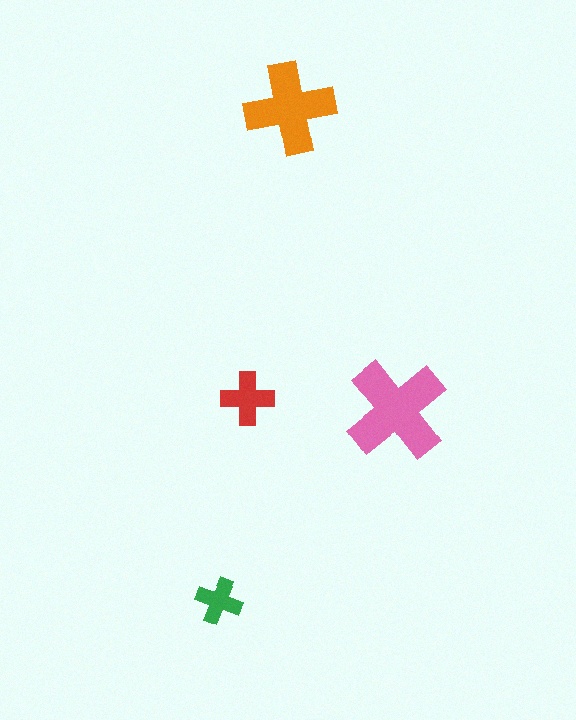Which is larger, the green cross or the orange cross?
The orange one.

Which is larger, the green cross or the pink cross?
The pink one.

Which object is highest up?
The orange cross is topmost.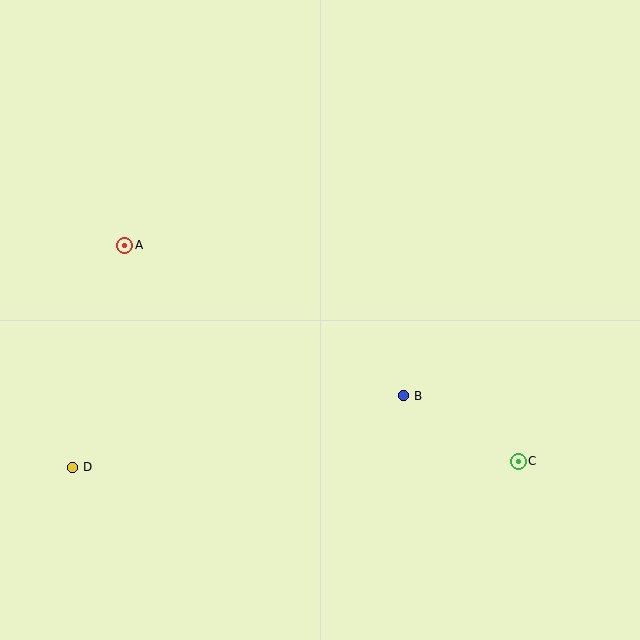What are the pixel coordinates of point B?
Point B is at (404, 396).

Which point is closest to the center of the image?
Point B at (404, 396) is closest to the center.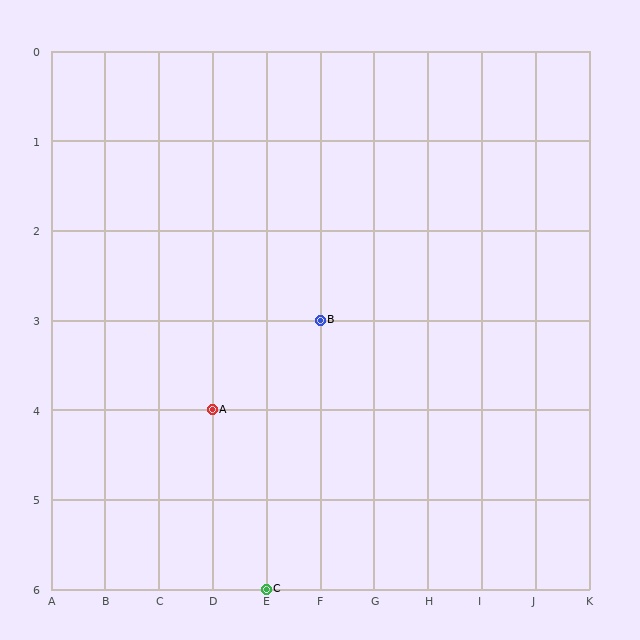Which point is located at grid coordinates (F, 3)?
Point B is at (F, 3).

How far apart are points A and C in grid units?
Points A and C are 1 column and 2 rows apart (about 2.2 grid units diagonally).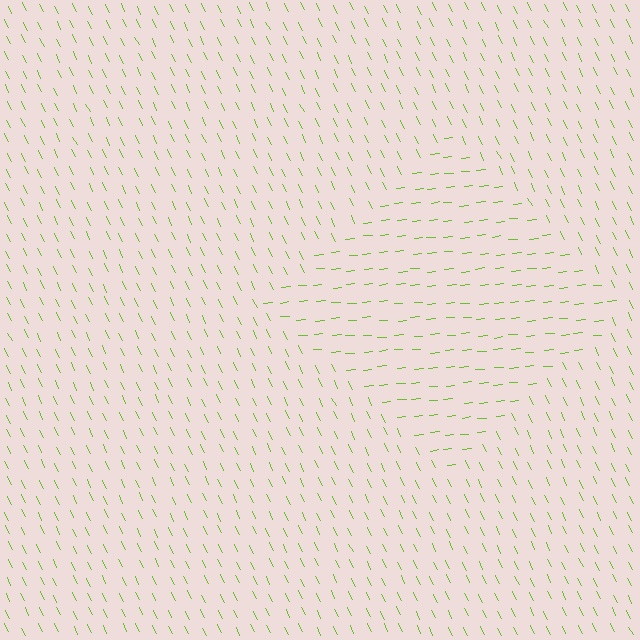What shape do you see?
I see a diamond.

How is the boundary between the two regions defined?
The boundary is defined purely by a change in line orientation (approximately 69 degrees difference). All lines are the same color and thickness.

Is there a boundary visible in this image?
Yes, there is a texture boundary formed by a change in line orientation.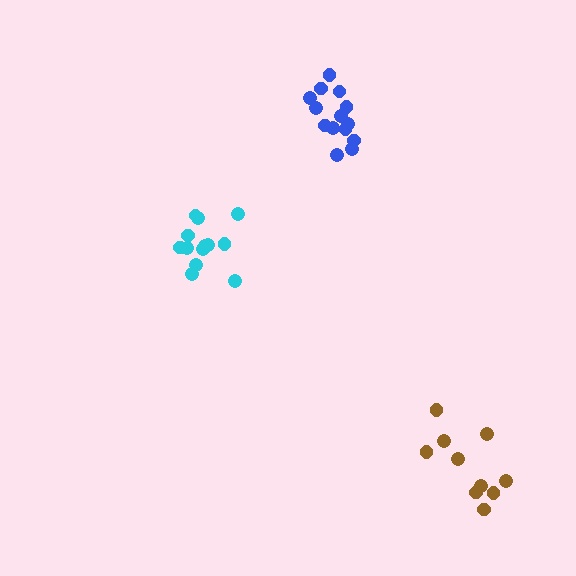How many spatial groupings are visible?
There are 3 spatial groupings.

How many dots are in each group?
Group 1: 14 dots, Group 2: 10 dots, Group 3: 13 dots (37 total).